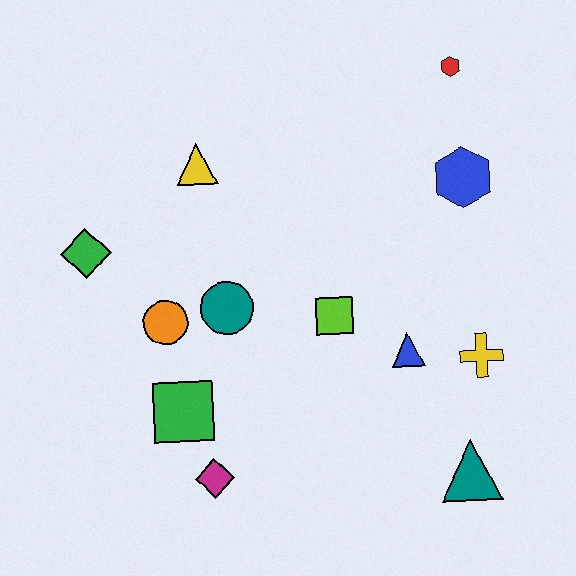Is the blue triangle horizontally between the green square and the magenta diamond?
No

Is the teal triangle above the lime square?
No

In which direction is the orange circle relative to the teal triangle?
The orange circle is to the left of the teal triangle.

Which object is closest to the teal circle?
The orange circle is closest to the teal circle.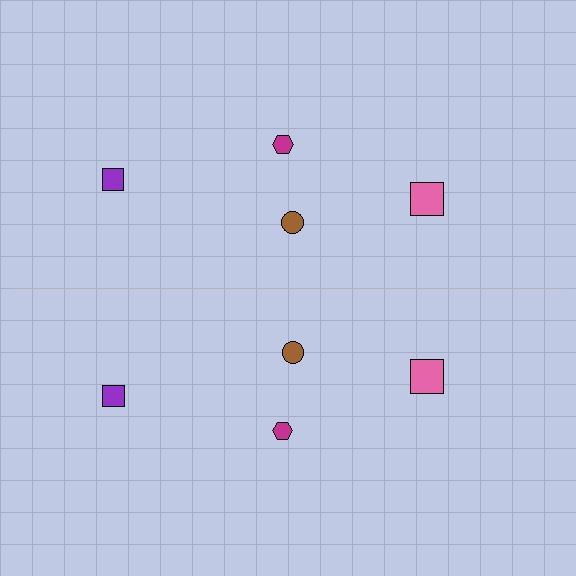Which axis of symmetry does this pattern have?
The pattern has a horizontal axis of symmetry running through the center of the image.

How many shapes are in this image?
There are 8 shapes in this image.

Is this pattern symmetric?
Yes, this pattern has bilateral (reflection) symmetry.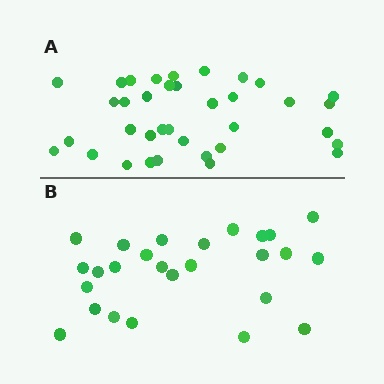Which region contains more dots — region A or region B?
Region A (the top region) has more dots.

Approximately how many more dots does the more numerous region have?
Region A has roughly 10 or so more dots than region B.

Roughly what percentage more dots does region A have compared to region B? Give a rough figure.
About 40% more.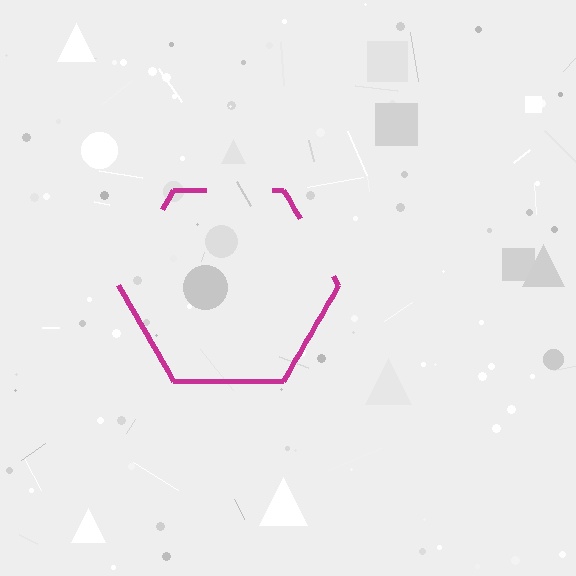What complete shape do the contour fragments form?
The contour fragments form a hexagon.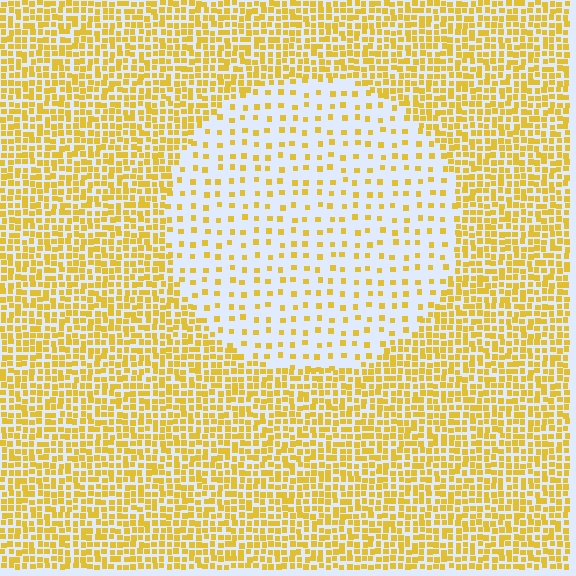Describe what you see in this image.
The image contains small yellow elements arranged at two different densities. A circle-shaped region is visible where the elements are less densely packed than the surrounding area.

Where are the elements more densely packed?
The elements are more densely packed outside the circle boundary.